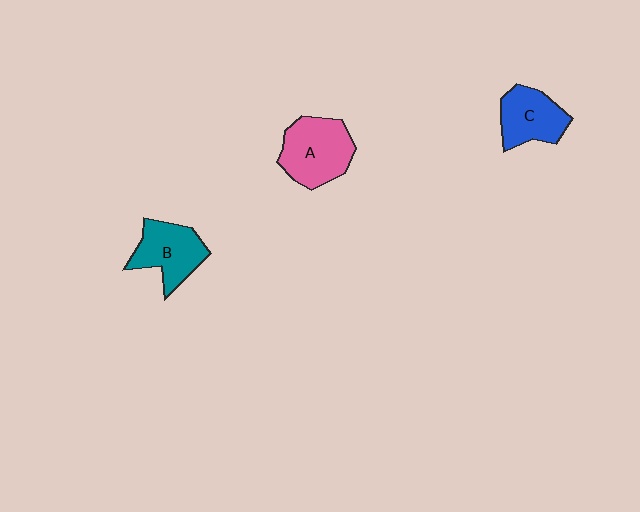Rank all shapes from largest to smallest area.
From largest to smallest: A (pink), B (teal), C (blue).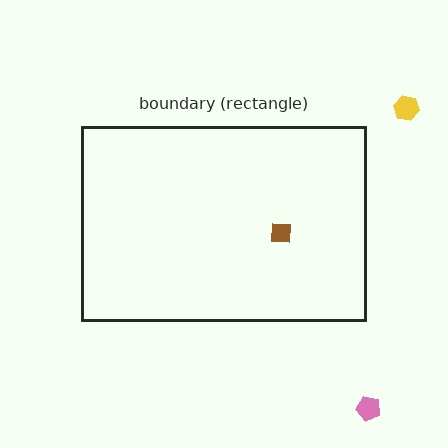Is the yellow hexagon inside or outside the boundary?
Outside.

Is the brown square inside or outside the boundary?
Inside.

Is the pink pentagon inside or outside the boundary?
Outside.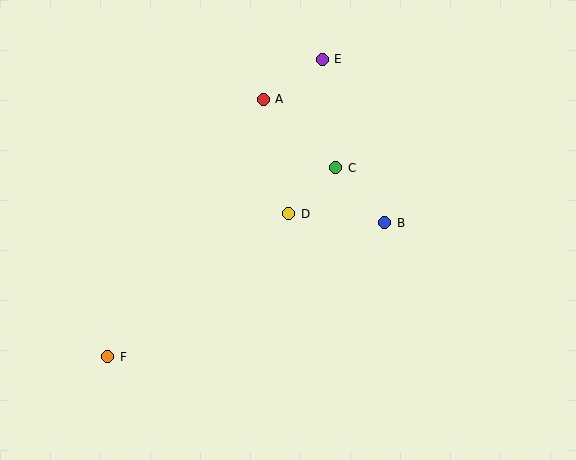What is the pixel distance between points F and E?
The distance between F and E is 367 pixels.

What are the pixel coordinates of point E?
Point E is at (322, 59).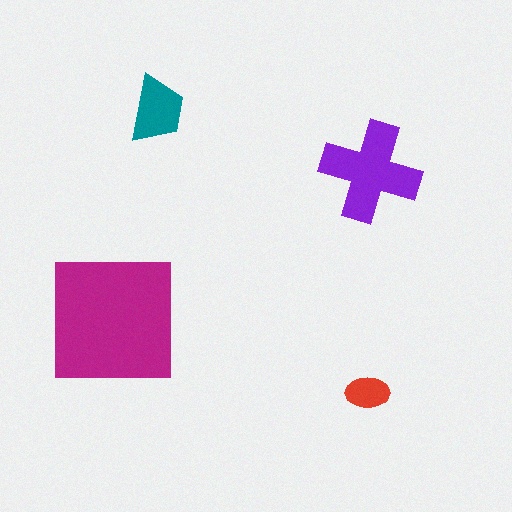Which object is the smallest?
The red ellipse.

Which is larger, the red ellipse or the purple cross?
The purple cross.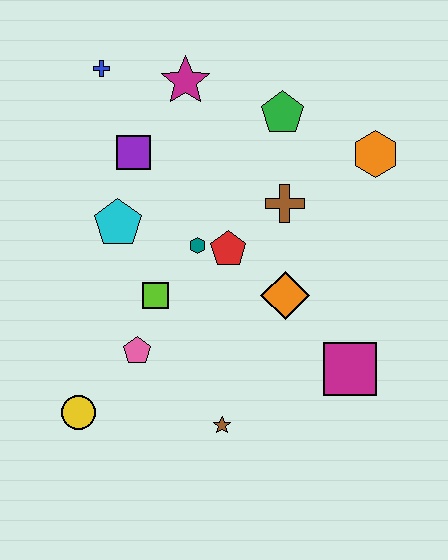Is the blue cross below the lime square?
No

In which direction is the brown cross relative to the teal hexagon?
The brown cross is to the right of the teal hexagon.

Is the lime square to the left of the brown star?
Yes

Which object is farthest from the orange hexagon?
The yellow circle is farthest from the orange hexagon.